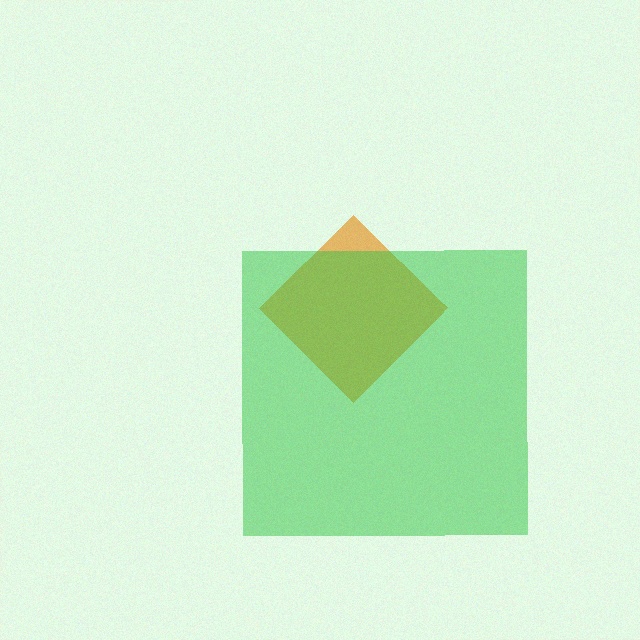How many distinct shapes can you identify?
There are 2 distinct shapes: an orange diamond, a green square.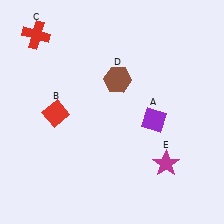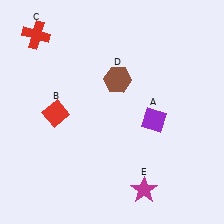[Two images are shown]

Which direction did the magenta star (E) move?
The magenta star (E) moved down.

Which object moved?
The magenta star (E) moved down.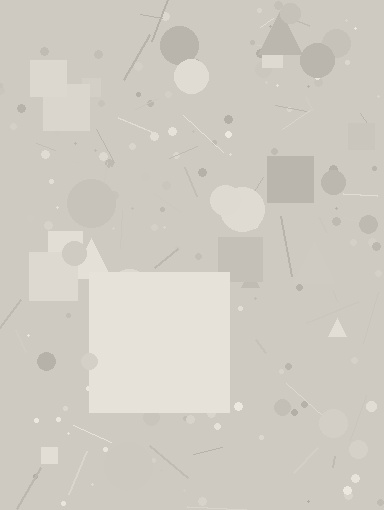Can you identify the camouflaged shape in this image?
The camouflaged shape is a square.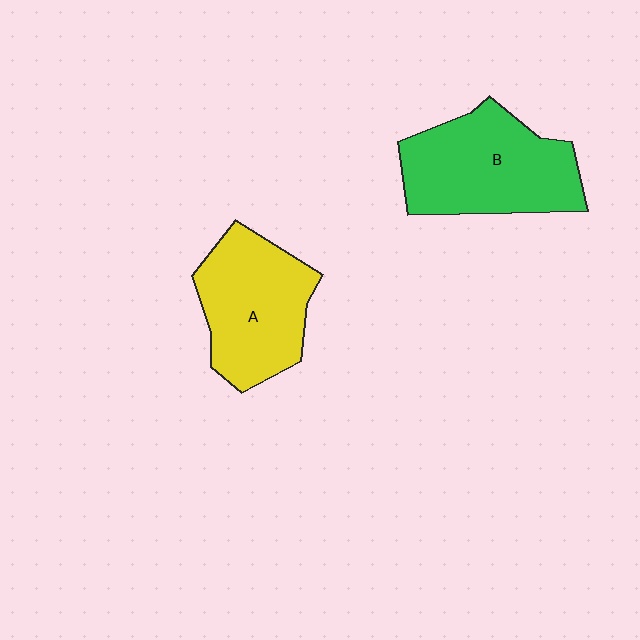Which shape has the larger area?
Shape B (green).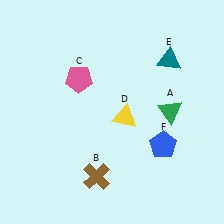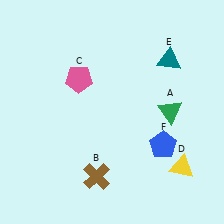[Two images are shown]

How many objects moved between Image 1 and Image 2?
1 object moved between the two images.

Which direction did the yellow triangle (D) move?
The yellow triangle (D) moved right.